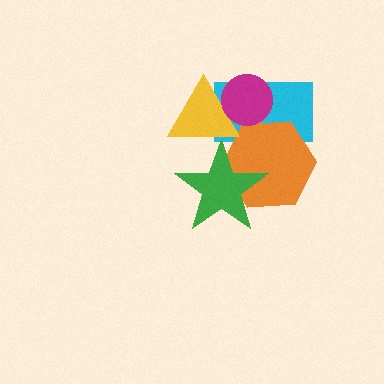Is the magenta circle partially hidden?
No, no other shape covers it.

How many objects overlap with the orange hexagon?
2 objects overlap with the orange hexagon.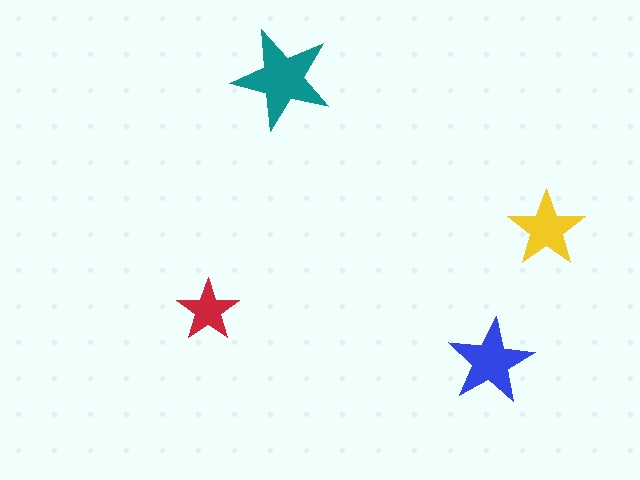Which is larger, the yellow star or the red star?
The yellow one.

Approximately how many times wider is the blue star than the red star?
About 1.5 times wider.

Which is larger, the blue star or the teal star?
The teal one.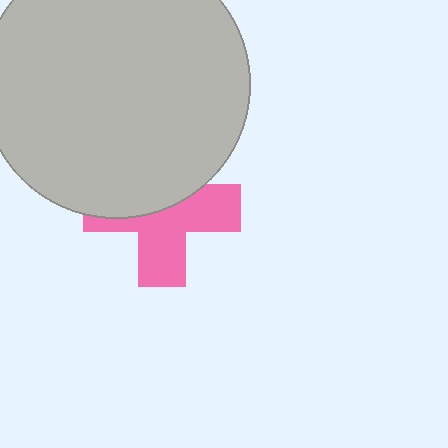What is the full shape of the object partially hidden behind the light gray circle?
The partially hidden object is a pink cross.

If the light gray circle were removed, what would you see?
You would see the complete pink cross.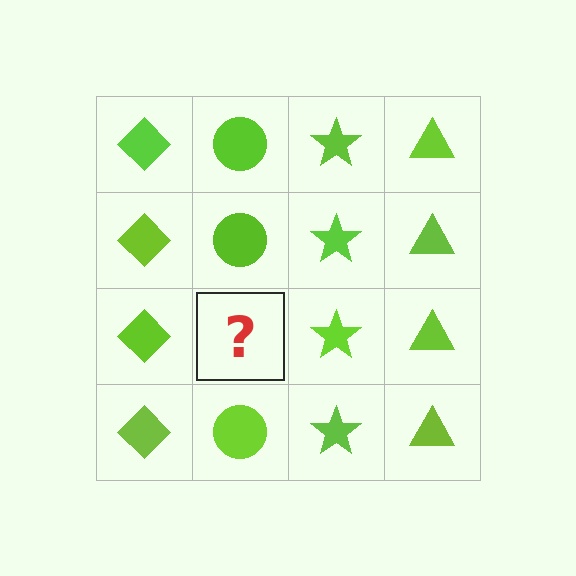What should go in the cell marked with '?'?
The missing cell should contain a lime circle.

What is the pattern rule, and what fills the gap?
The rule is that each column has a consistent shape. The gap should be filled with a lime circle.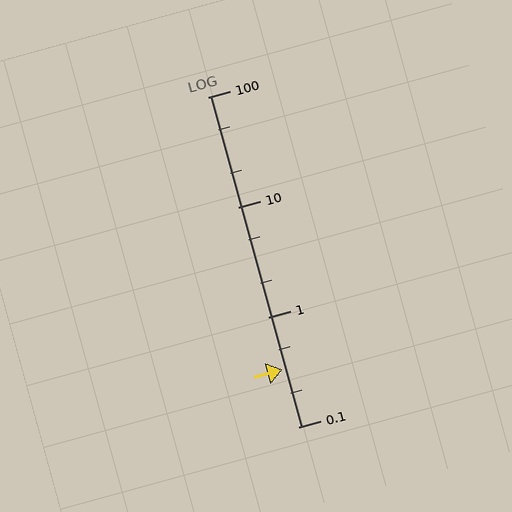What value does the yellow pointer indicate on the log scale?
The pointer indicates approximately 0.33.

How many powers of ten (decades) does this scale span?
The scale spans 3 decades, from 0.1 to 100.